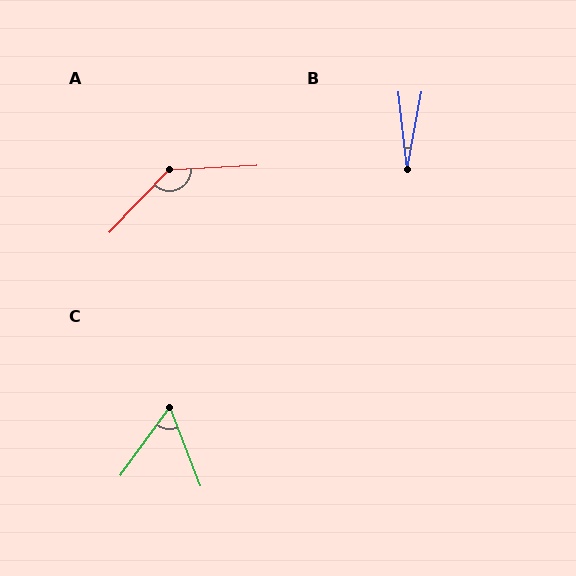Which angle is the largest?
A, at approximately 137 degrees.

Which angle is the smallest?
B, at approximately 17 degrees.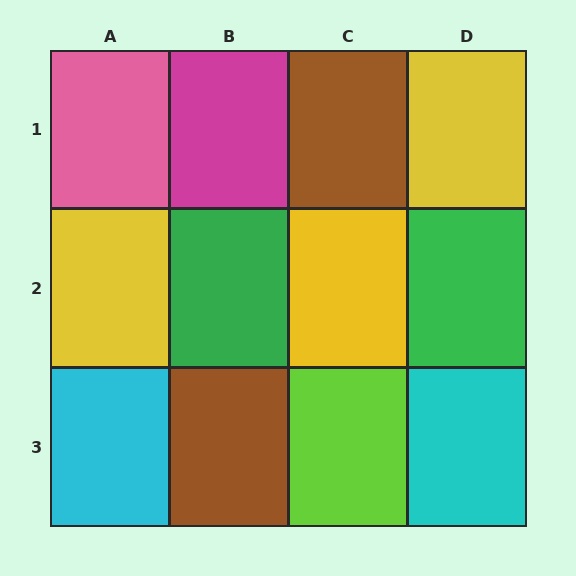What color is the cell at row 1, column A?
Pink.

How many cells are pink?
1 cell is pink.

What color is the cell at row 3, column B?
Brown.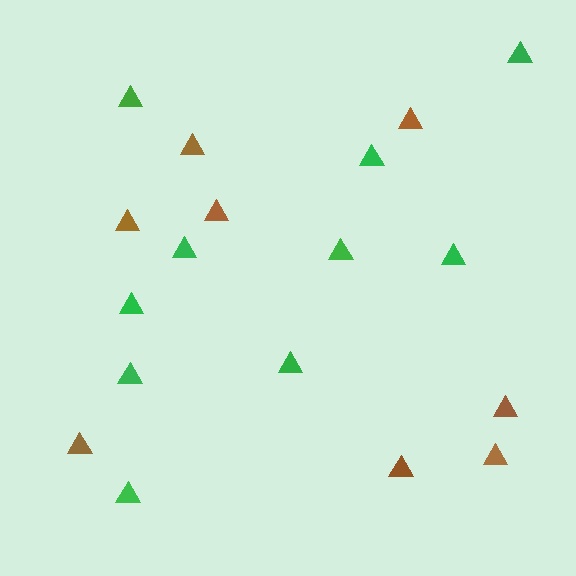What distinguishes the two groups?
There are 2 groups: one group of brown triangles (8) and one group of green triangles (10).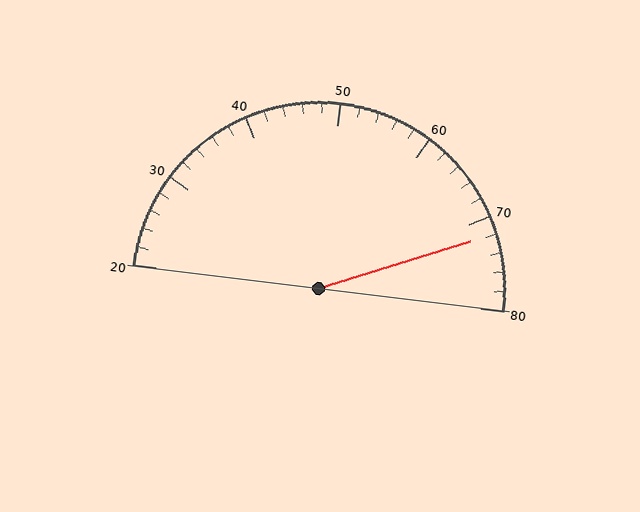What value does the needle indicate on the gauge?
The needle indicates approximately 72.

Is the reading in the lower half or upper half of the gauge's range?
The reading is in the upper half of the range (20 to 80).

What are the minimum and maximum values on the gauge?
The gauge ranges from 20 to 80.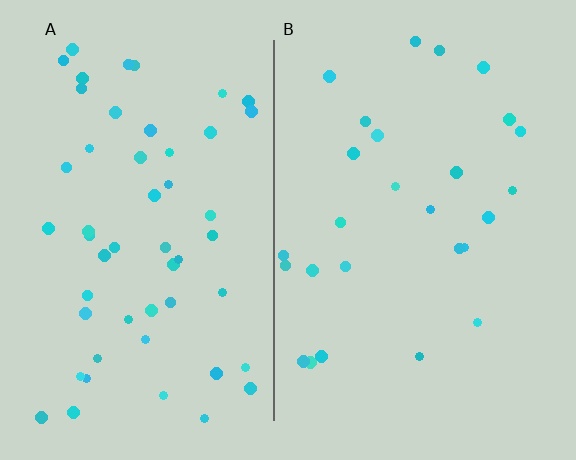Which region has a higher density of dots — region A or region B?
A (the left).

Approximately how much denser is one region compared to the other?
Approximately 2.0× — region A over region B.